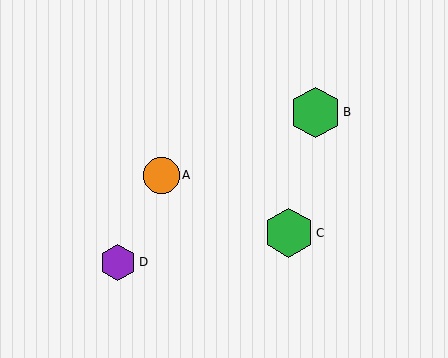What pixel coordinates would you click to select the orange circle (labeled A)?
Click at (161, 175) to select the orange circle A.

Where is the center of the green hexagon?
The center of the green hexagon is at (315, 112).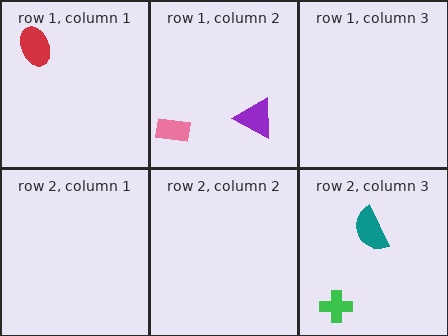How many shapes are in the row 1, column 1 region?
1.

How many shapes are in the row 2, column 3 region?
2.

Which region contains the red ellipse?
The row 1, column 1 region.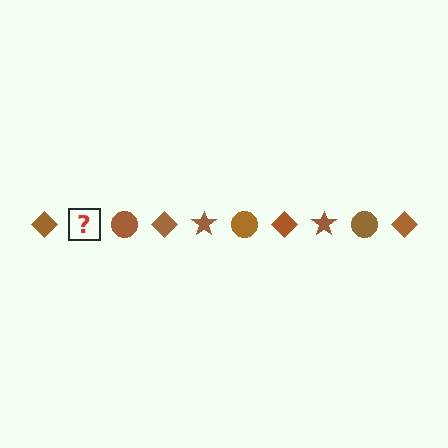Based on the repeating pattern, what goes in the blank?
The blank should be a brown star.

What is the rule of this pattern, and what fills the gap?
The rule is that the pattern cycles through diamond, star, circle shapes in brown. The gap should be filled with a brown star.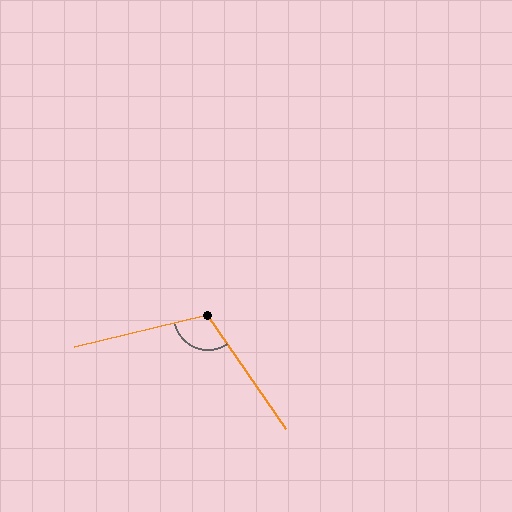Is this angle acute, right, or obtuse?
It is obtuse.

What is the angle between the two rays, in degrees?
Approximately 111 degrees.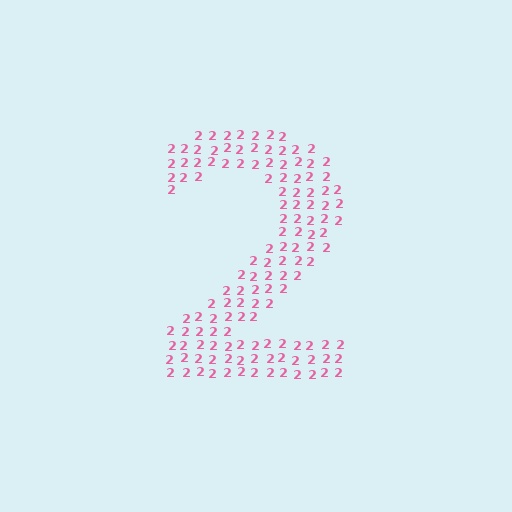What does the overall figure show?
The overall figure shows the digit 2.